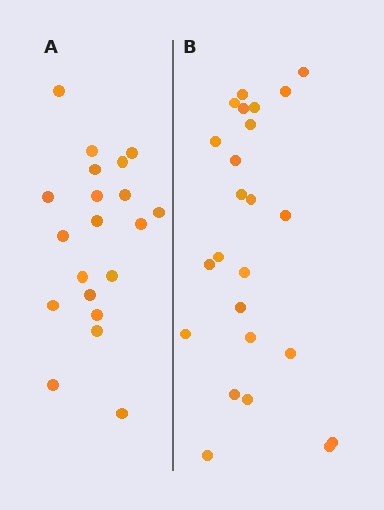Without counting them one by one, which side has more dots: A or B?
Region B (the right region) has more dots.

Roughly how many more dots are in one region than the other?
Region B has about 4 more dots than region A.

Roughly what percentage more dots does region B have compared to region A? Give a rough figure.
About 20% more.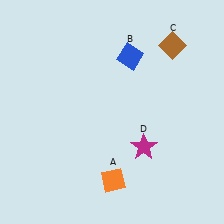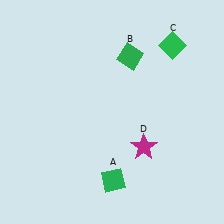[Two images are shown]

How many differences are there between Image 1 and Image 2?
There are 3 differences between the two images.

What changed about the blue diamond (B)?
In Image 1, B is blue. In Image 2, it changed to green.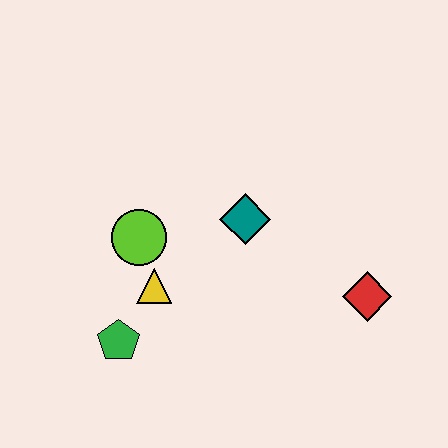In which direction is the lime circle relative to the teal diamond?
The lime circle is to the left of the teal diamond.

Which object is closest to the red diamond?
The teal diamond is closest to the red diamond.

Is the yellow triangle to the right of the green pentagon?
Yes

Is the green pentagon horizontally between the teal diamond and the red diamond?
No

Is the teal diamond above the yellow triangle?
Yes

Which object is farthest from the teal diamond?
The green pentagon is farthest from the teal diamond.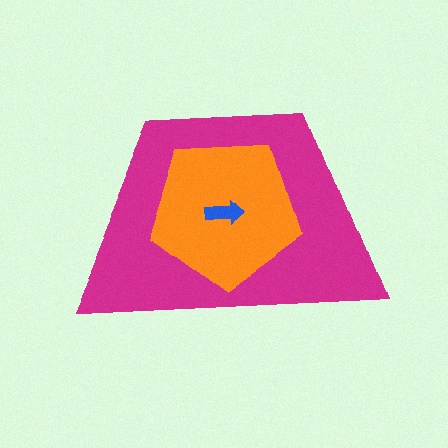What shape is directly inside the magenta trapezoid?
The orange pentagon.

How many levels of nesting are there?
3.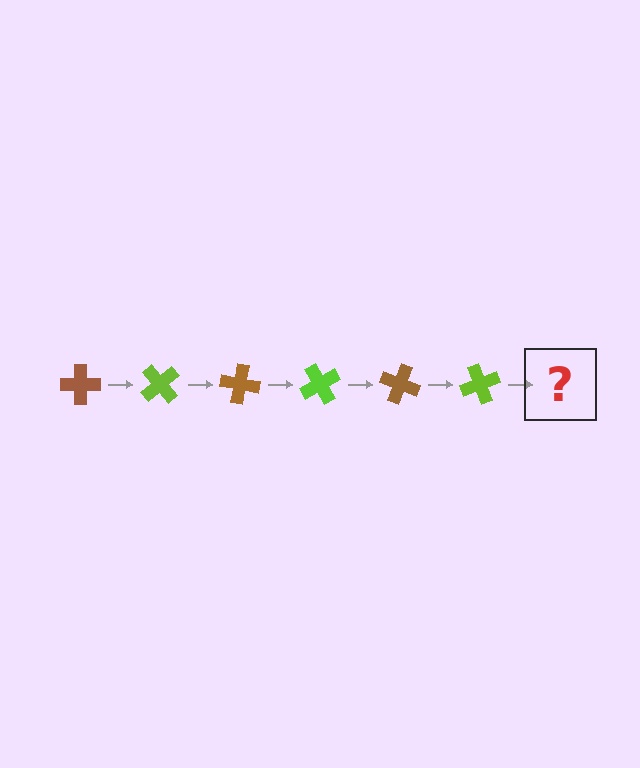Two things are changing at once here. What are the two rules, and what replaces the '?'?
The two rules are that it rotates 50 degrees each step and the color cycles through brown and lime. The '?' should be a brown cross, rotated 300 degrees from the start.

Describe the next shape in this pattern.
It should be a brown cross, rotated 300 degrees from the start.